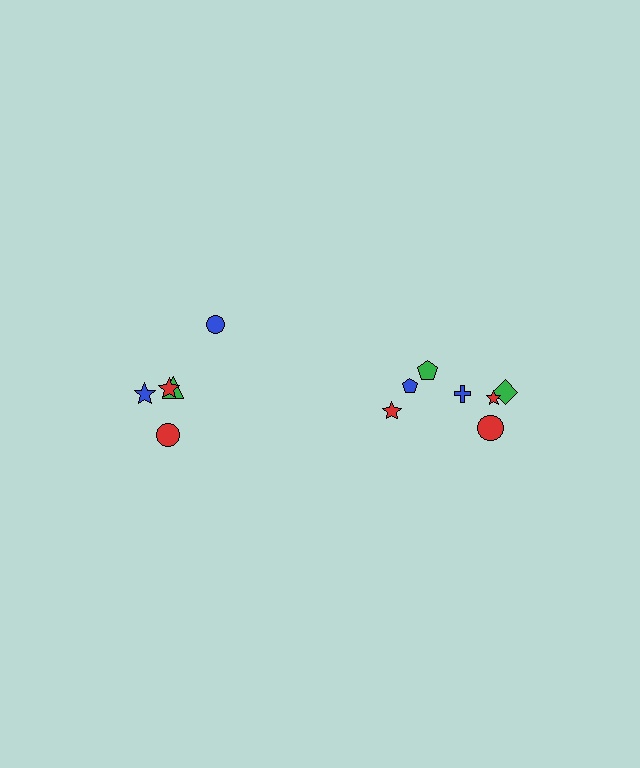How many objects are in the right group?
There are 7 objects.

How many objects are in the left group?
There are 5 objects.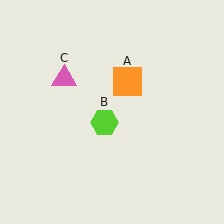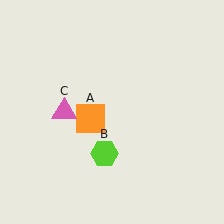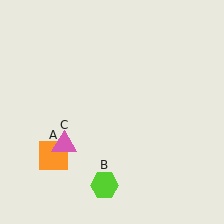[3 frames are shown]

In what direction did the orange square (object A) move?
The orange square (object A) moved down and to the left.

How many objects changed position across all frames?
3 objects changed position: orange square (object A), lime hexagon (object B), pink triangle (object C).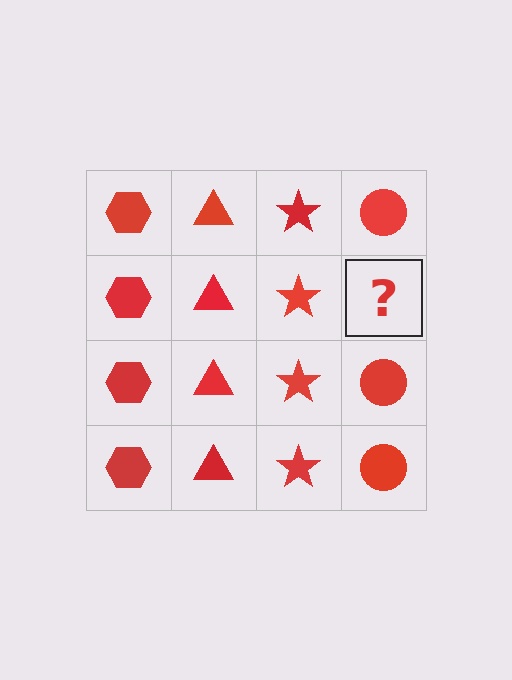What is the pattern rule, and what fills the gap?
The rule is that each column has a consistent shape. The gap should be filled with a red circle.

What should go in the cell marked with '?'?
The missing cell should contain a red circle.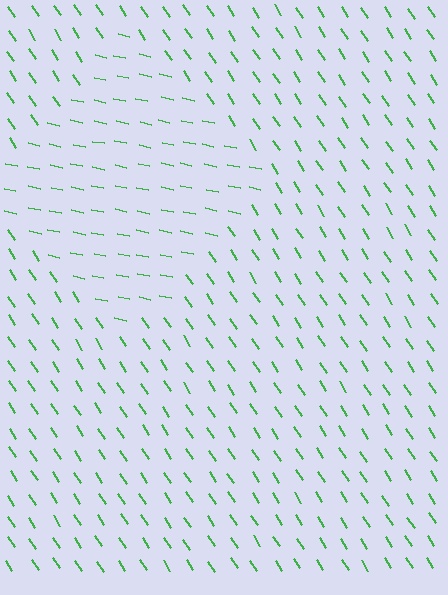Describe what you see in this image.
The image is filled with small green line segments. A diamond region in the image has lines oriented differently from the surrounding lines, creating a visible texture boundary.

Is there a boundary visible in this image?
Yes, there is a texture boundary formed by a change in line orientation.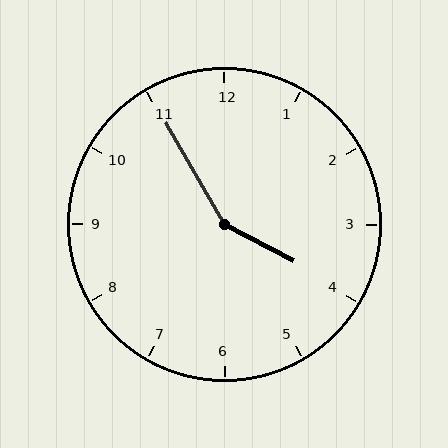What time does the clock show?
3:55.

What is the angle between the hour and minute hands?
Approximately 148 degrees.